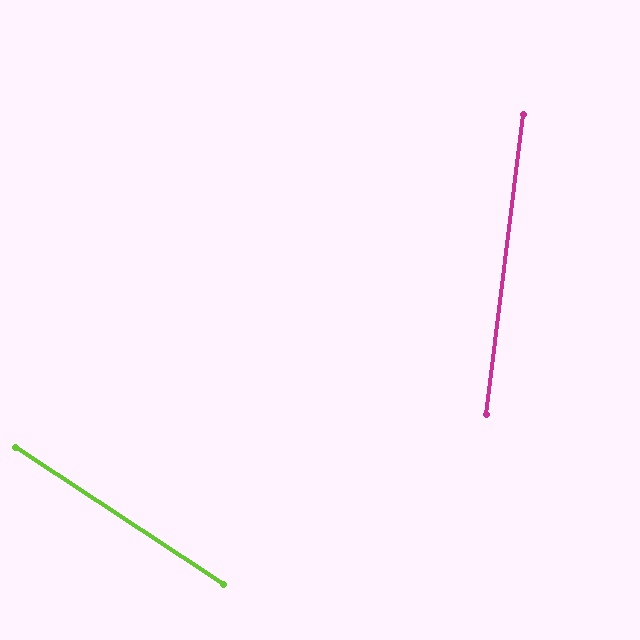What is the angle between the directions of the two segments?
Approximately 64 degrees.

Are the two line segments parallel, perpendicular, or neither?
Neither parallel nor perpendicular — they differ by about 64°.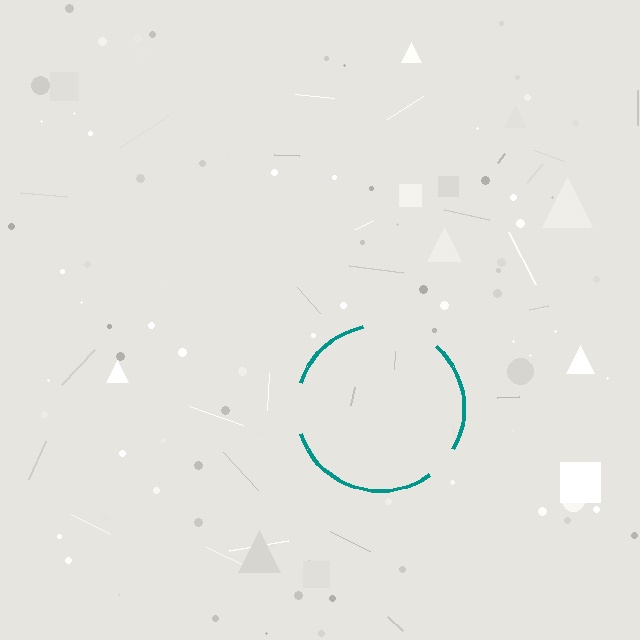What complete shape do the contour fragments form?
The contour fragments form a circle.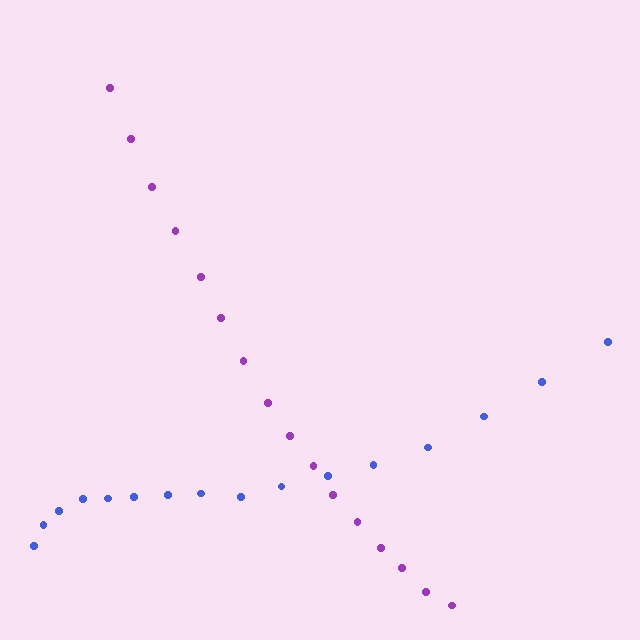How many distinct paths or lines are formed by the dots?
There are 2 distinct paths.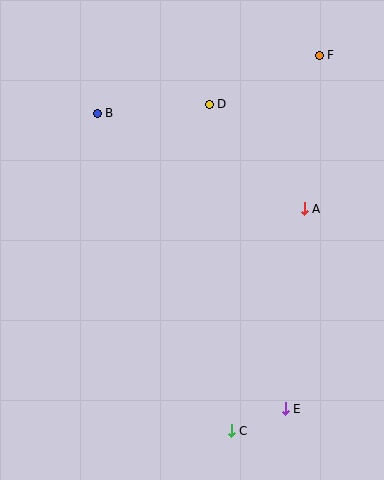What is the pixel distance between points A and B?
The distance between A and B is 228 pixels.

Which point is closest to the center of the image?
Point A at (304, 209) is closest to the center.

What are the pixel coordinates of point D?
Point D is at (209, 104).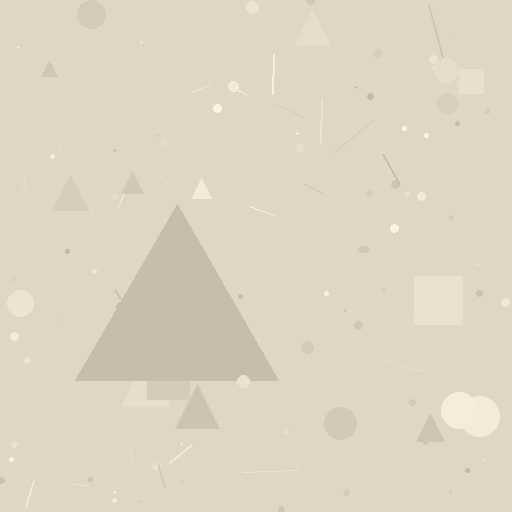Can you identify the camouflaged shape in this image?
The camouflaged shape is a triangle.